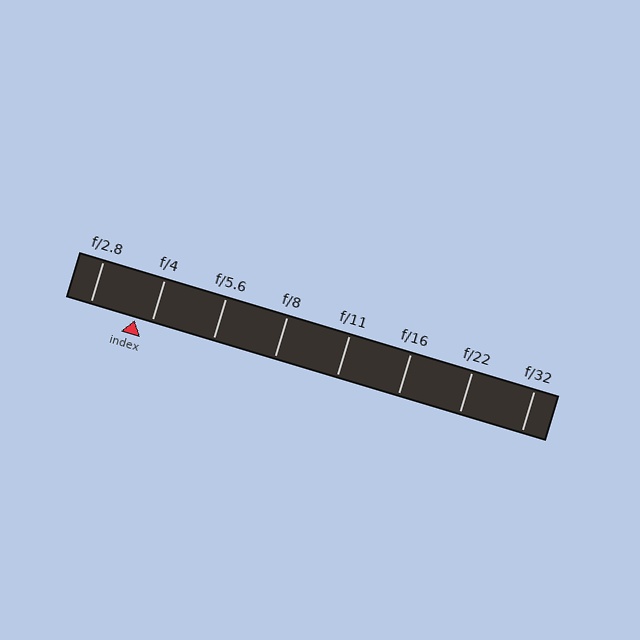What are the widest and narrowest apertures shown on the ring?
The widest aperture shown is f/2.8 and the narrowest is f/32.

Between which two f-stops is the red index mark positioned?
The index mark is between f/2.8 and f/4.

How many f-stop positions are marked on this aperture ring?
There are 8 f-stop positions marked.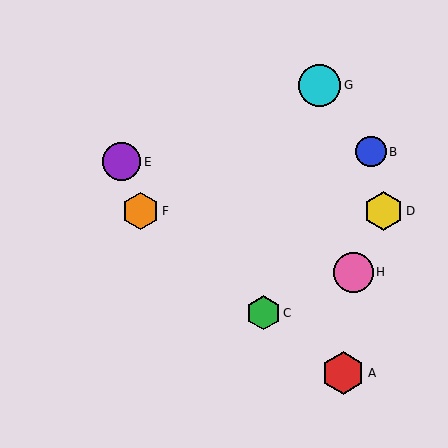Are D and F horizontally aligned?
Yes, both are at y≈211.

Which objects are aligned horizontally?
Objects D, F are aligned horizontally.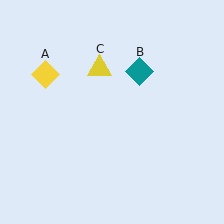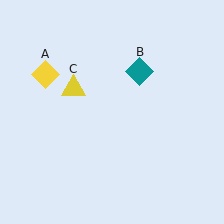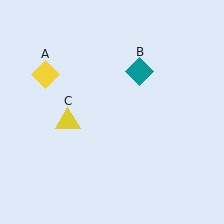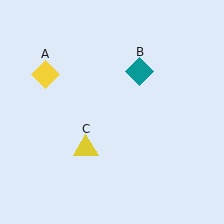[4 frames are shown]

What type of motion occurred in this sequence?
The yellow triangle (object C) rotated counterclockwise around the center of the scene.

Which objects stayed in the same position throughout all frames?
Yellow diamond (object A) and teal diamond (object B) remained stationary.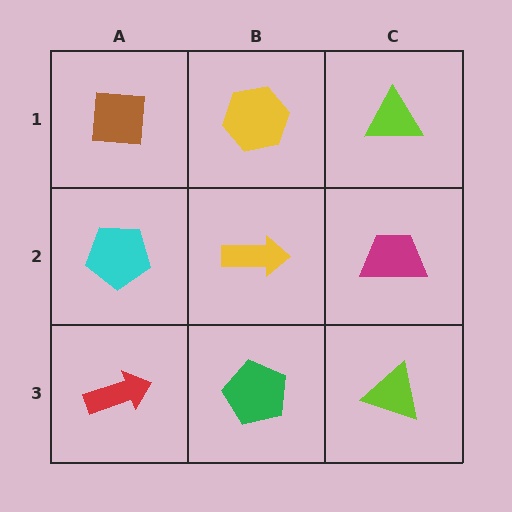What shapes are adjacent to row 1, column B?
A yellow arrow (row 2, column B), a brown square (row 1, column A), a lime triangle (row 1, column C).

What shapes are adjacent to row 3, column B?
A yellow arrow (row 2, column B), a red arrow (row 3, column A), a lime triangle (row 3, column C).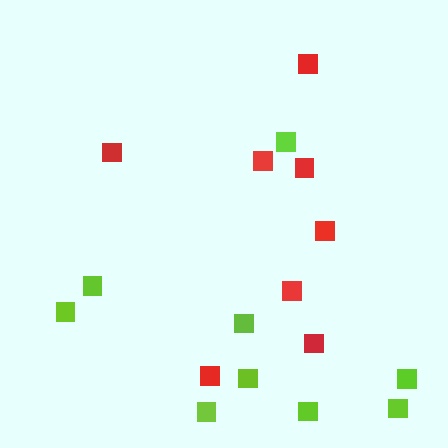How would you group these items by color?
There are 2 groups: one group of red squares (8) and one group of lime squares (9).